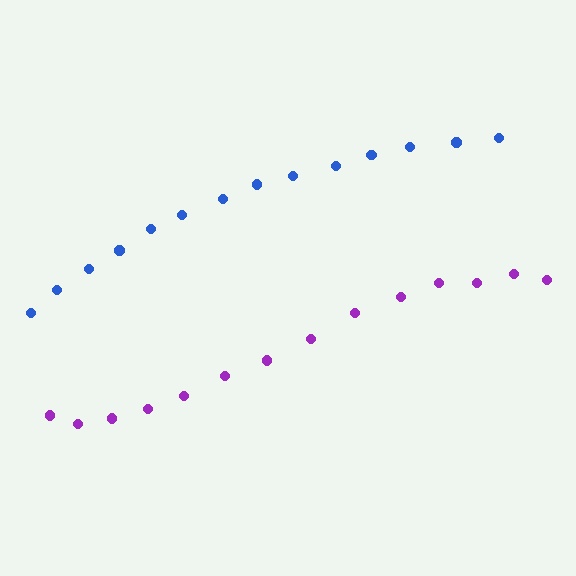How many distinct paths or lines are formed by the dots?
There are 2 distinct paths.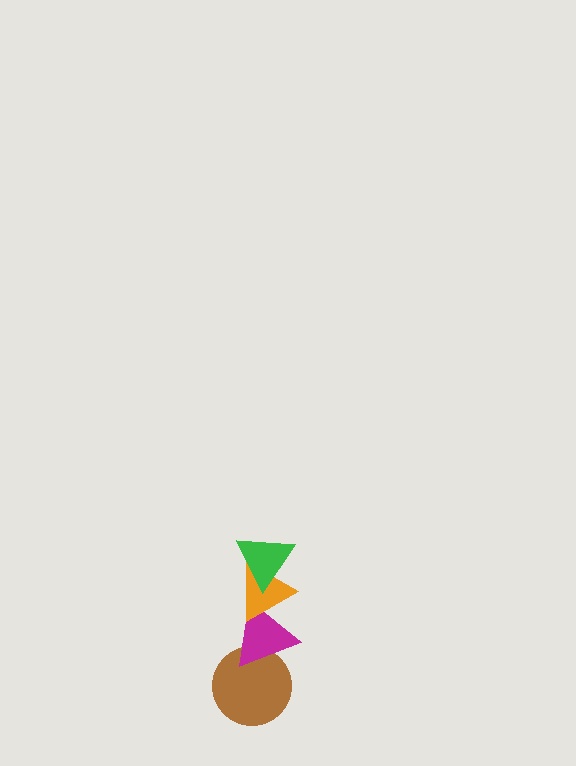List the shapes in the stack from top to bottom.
From top to bottom: the green triangle, the orange triangle, the magenta triangle, the brown circle.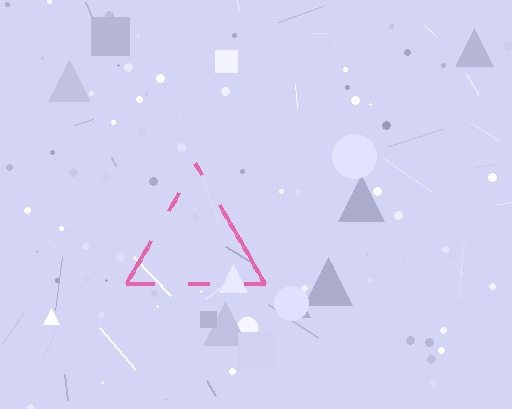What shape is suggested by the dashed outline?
The dashed outline suggests a triangle.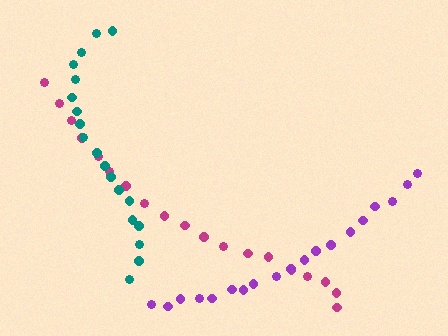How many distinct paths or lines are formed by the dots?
There are 3 distinct paths.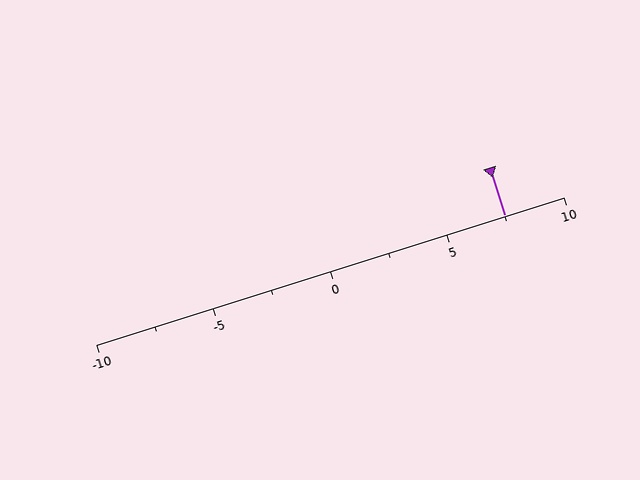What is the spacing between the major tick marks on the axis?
The major ticks are spaced 5 apart.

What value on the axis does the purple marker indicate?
The marker indicates approximately 7.5.